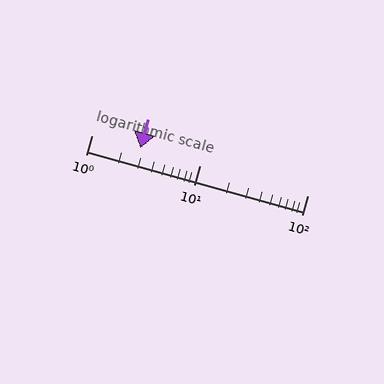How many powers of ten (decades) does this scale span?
The scale spans 2 decades, from 1 to 100.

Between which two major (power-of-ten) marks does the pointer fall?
The pointer is between 1 and 10.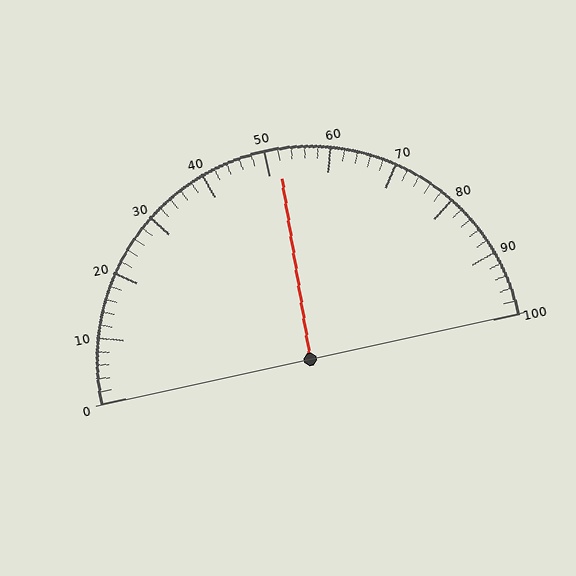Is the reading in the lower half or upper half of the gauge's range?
The reading is in the upper half of the range (0 to 100).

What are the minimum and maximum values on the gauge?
The gauge ranges from 0 to 100.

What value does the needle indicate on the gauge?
The needle indicates approximately 52.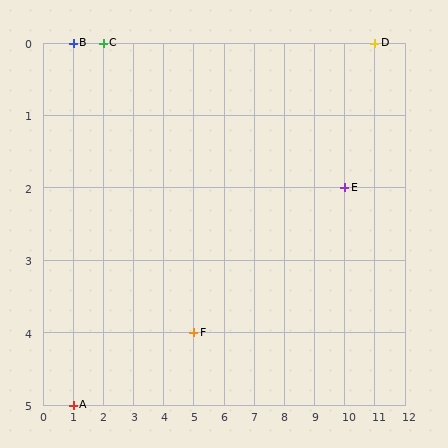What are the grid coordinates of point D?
Point D is at grid coordinates (11, 0).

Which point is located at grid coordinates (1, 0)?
Point B is at (1, 0).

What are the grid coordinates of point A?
Point A is at grid coordinates (1, 5).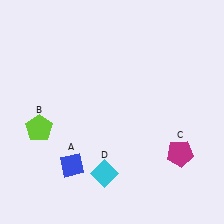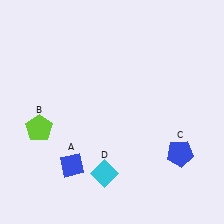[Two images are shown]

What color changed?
The pentagon (C) changed from magenta in Image 1 to blue in Image 2.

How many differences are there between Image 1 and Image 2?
There is 1 difference between the two images.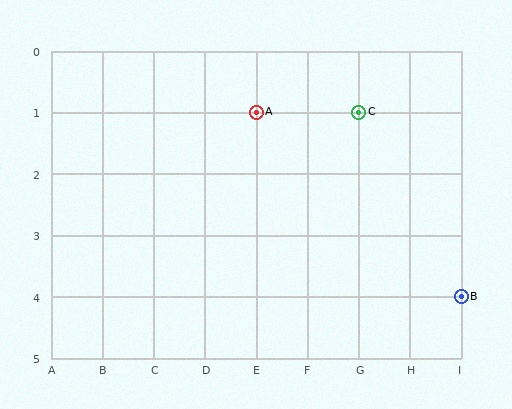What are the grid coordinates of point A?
Point A is at grid coordinates (E, 1).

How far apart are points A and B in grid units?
Points A and B are 4 columns and 3 rows apart (about 5.0 grid units diagonally).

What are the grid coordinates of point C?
Point C is at grid coordinates (G, 1).